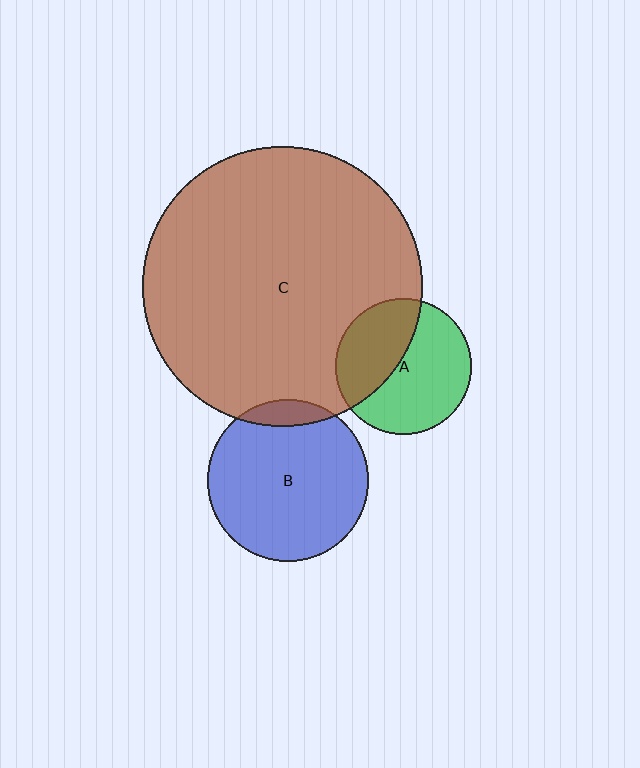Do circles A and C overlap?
Yes.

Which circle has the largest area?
Circle C (brown).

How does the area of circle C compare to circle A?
Approximately 4.2 times.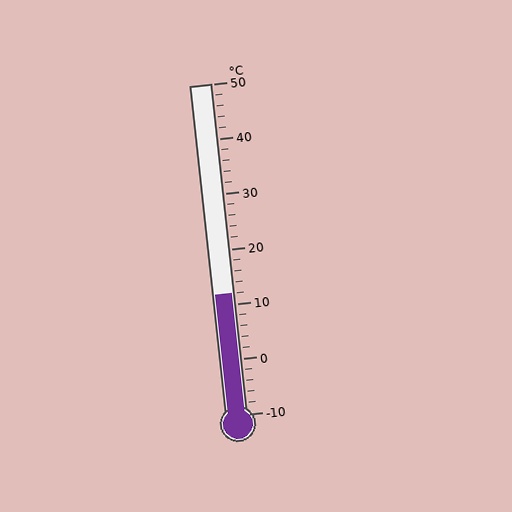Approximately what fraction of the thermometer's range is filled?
The thermometer is filled to approximately 35% of its range.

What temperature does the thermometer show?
The thermometer shows approximately 12°C.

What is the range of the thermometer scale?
The thermometer scale ranges from -10°C to 50°C.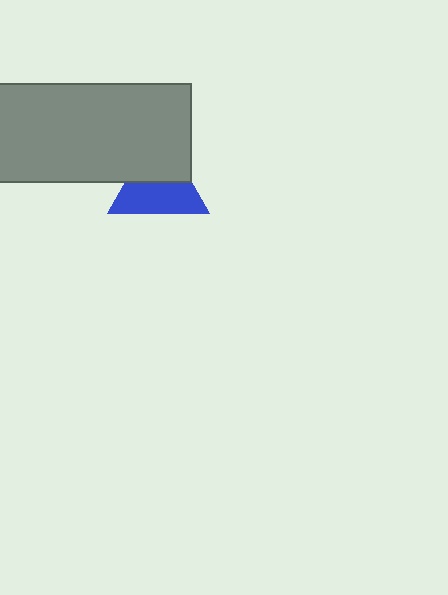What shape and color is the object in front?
The object in front is a gray rectangle.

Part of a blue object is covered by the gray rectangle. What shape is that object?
It is a triangle.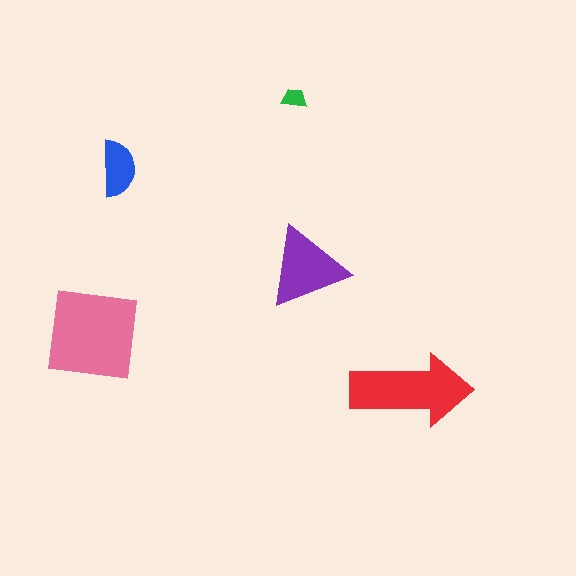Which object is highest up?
The green trapezoid is topmost.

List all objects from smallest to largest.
The green trapezoid, the blue semicircle, the purple triangle, the red arrow, the pink square.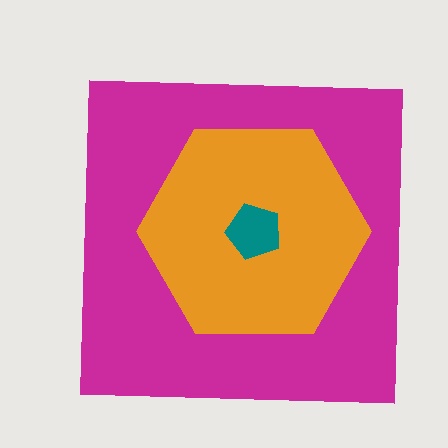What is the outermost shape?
The magenta square.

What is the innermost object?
The teal pentagon.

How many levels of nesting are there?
3.